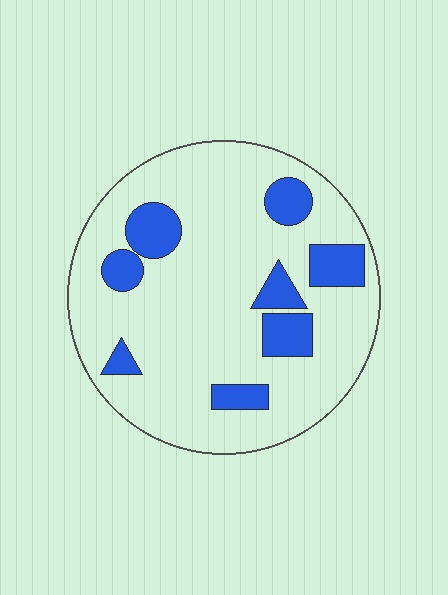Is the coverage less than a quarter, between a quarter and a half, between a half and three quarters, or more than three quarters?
Less than a quarter.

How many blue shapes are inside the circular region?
8.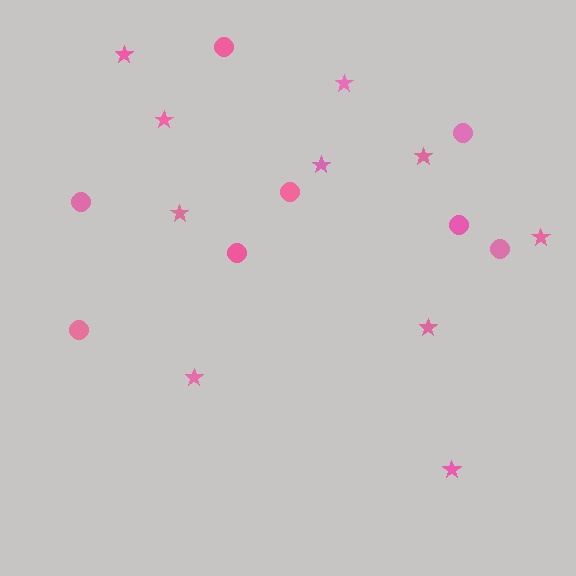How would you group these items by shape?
There are 2 groups: one group of stars (10) and one group of circles (8).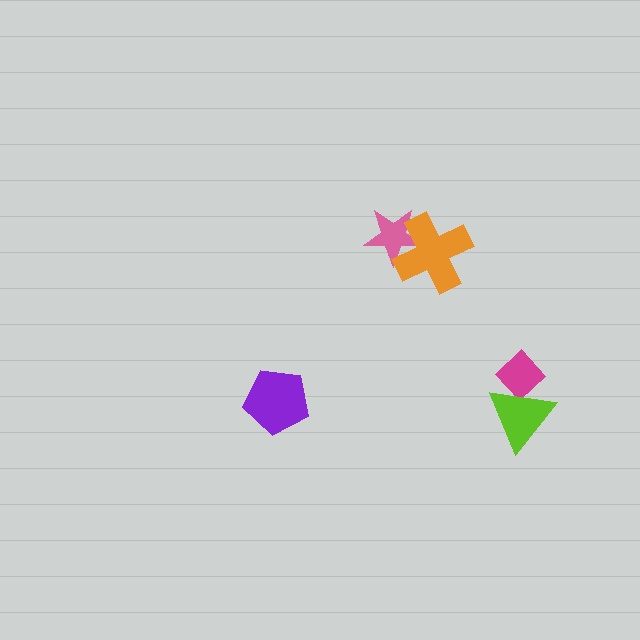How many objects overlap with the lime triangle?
1 object overlaps with the lime triangle.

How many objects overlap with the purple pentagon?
0 objects overlap with the purple pentagon.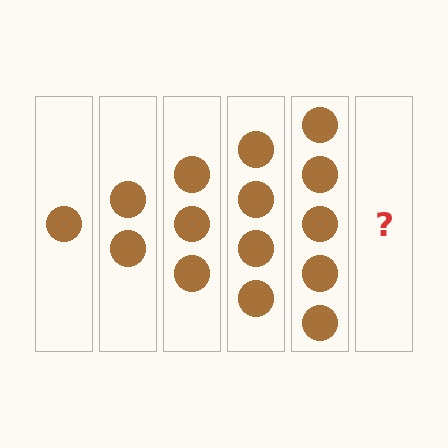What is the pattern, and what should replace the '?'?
The pattern is that each step adds one more circle. The '?' should be 6 circles.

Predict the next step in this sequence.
The next step is 6 circles.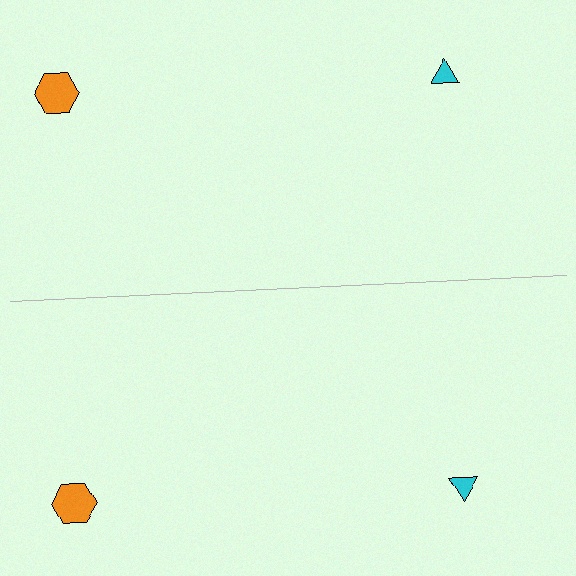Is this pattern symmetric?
Yes, this pattern has bilateral (reflection) symmetry.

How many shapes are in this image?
There are 4 shapes in this image.